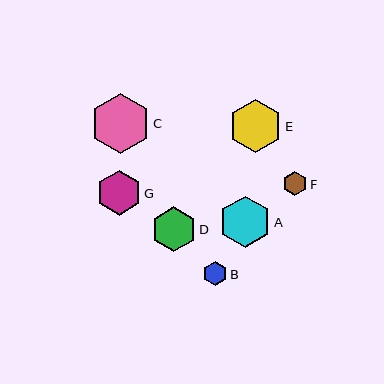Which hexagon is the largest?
Hexagon C is the largest with a size of approximately 60 pixels.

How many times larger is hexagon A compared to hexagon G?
Hexagon A is approximately 1.2 times the size of hexagon G.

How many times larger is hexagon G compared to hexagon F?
Hexagon G is approximately 1.9 times the size of hexagon F.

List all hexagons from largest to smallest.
From largest to smallest: C, E, A, G, D, F, B.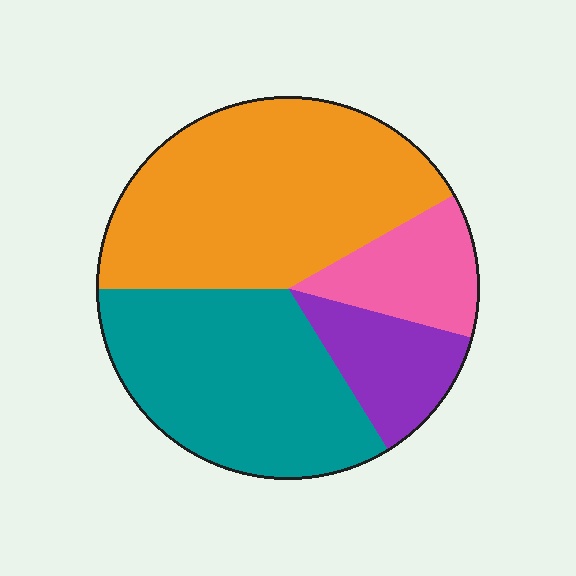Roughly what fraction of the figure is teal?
Teal takes up between a third and a half of the figure.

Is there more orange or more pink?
Orange.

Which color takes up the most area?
Orange, at roughly 40%.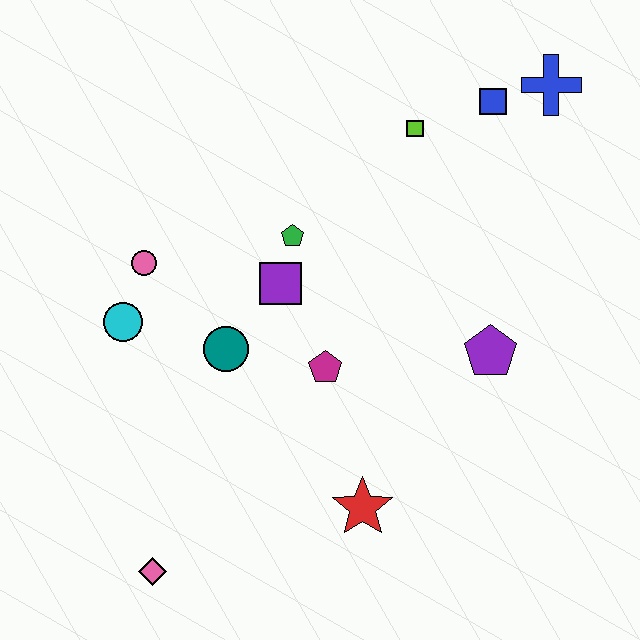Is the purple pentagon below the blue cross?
Yes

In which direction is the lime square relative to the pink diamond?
The lime square is above the pink diamond.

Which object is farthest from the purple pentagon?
The pink diamond is farthest from the purple pentagon.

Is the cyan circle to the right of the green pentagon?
No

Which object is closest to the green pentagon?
The purple square is closest to the green pentagon.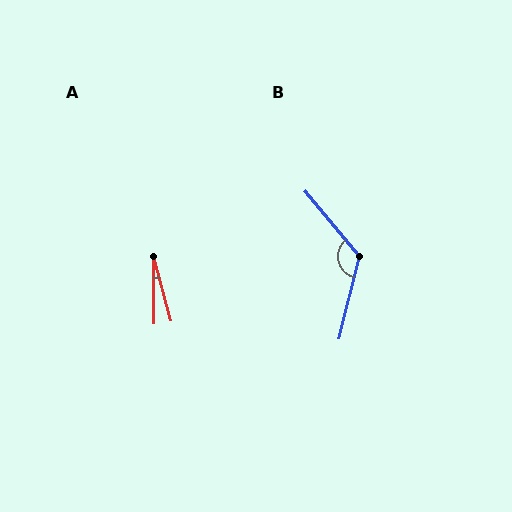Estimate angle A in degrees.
Approximately 15 degrees.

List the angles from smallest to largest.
A (15°), B (126°).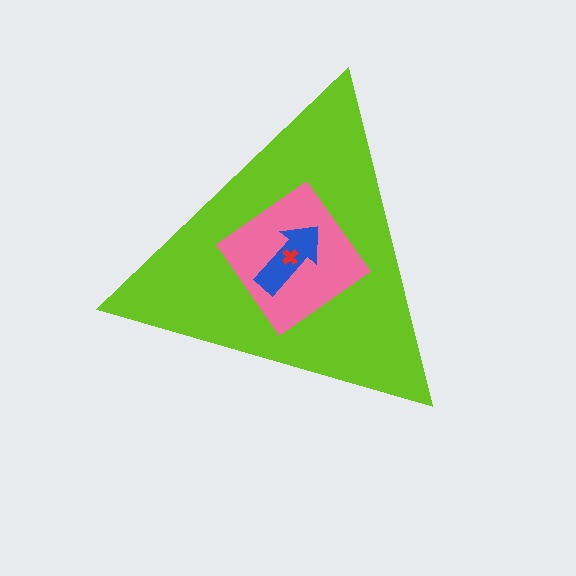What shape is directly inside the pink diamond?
The blue arrow.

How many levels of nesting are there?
4.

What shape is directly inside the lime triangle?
The pink diamond.